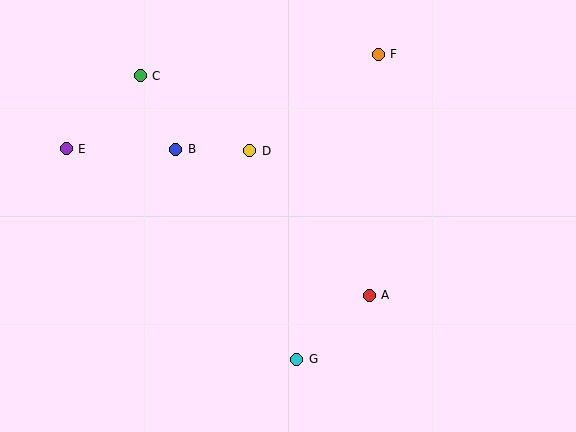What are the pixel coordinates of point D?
Point D is at (250, 151).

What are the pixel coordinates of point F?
Point F is at (378, 54).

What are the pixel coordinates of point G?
Point G is at (297, 359).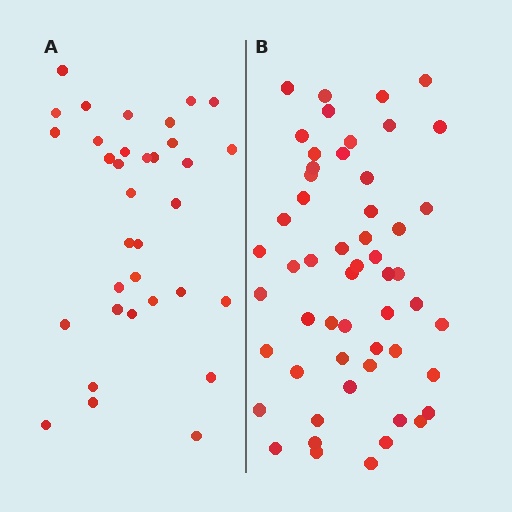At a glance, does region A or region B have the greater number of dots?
Region B (the right region) has more dots.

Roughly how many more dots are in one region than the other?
Region B has approximately 20 more dots than region A.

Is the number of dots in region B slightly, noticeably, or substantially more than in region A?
Region B has substantially more. The ratio is roughly 1.6 to 1.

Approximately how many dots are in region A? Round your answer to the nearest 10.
About 30 dots. (The exact count is 34, which rounds to 30.)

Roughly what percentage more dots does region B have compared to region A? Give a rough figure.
About 60% more.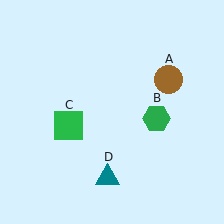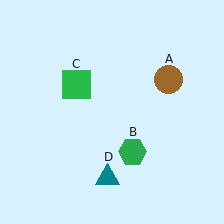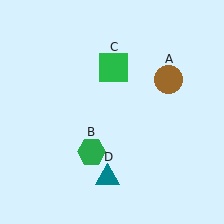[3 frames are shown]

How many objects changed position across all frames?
2 objects changed position: green hexagon (object B), green square (object C).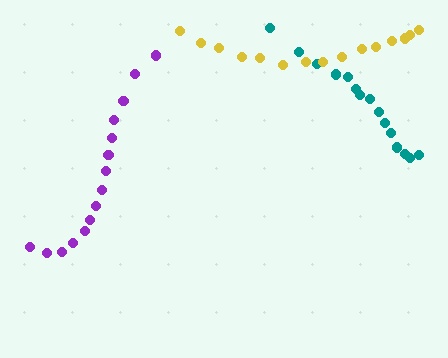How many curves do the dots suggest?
There are 3 distinct paths.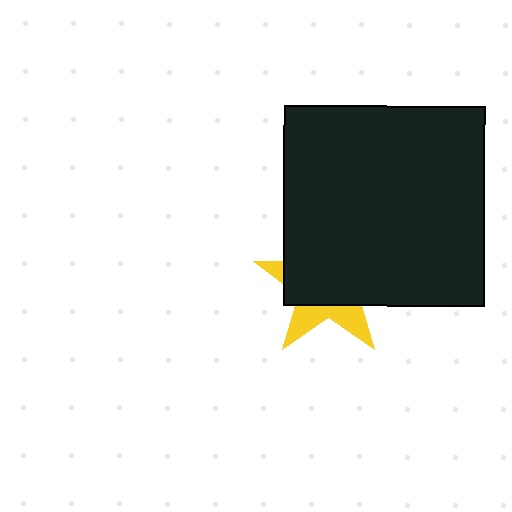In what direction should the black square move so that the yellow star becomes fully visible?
The black square should move up. That is the shortest direction to clear the overlap and leave the yellow star fully visible.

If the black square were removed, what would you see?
You would see the complete yellow star.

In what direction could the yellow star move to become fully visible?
The yellow star could move down. That would shift it out from behind the black square entirely.